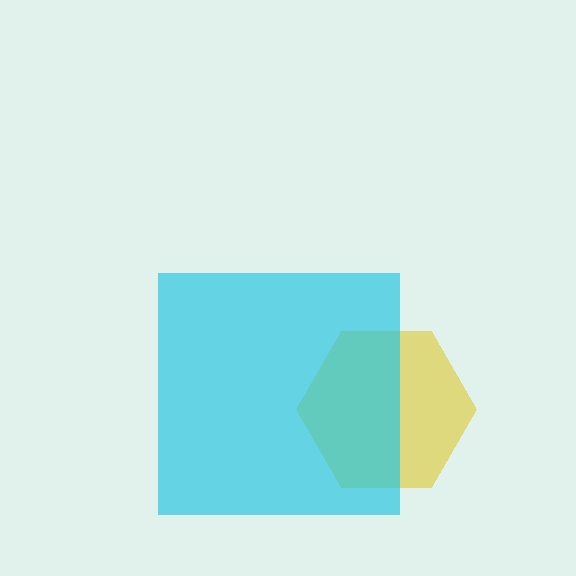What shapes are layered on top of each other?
The layered shapes are: a yellow hexagon, a cyan square.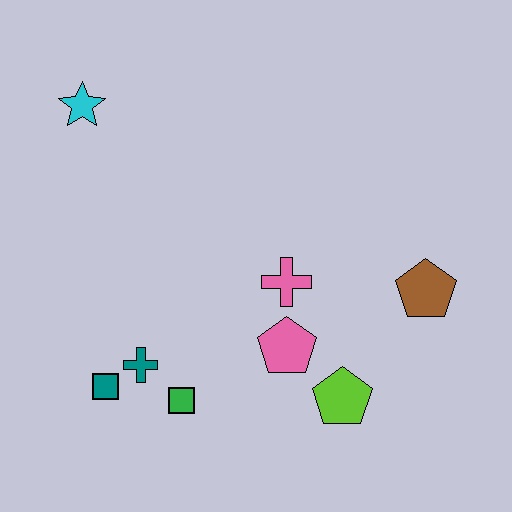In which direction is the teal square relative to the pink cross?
The teal square is to the left of the pink cross.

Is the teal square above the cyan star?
No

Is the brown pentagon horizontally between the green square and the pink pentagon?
No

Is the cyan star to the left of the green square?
Yes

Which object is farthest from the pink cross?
The cyan star is farthest from the pink cross.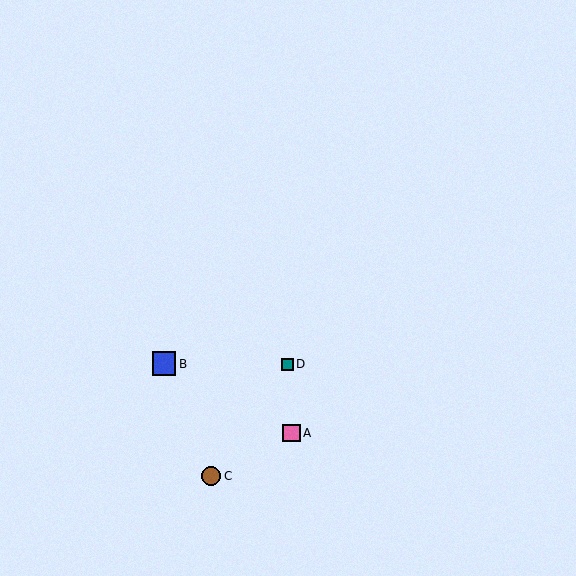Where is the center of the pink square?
The center of the pink square is at (291, 433).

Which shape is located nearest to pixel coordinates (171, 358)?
The blue square (labeled B) at (164, 364) is nearest to that location.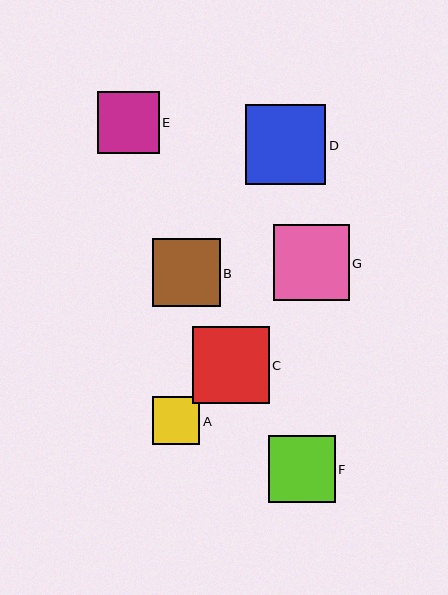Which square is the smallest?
Square A is the smallest with a size of approximately 47 pixels.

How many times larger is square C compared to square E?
Square C is approximately 1.3 times the size of square E.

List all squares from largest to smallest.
From largest to smallest: D, C, G, B, F, E, A.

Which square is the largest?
Square D is the largest with a size of approximately 80 pixels.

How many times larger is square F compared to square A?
Square F is approximately 1.4 times the size of square A.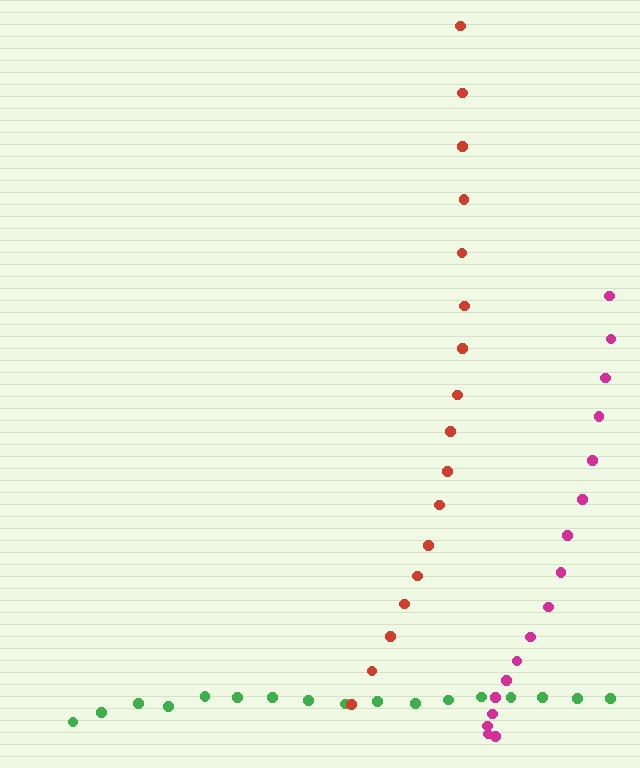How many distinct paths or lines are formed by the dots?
There are 3 distinct paths.